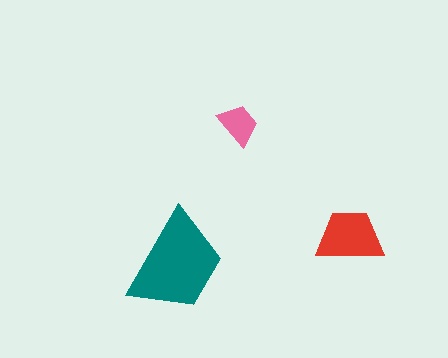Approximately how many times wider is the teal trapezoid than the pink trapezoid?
About 2.5 times wider.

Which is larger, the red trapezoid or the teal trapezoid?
The teal one.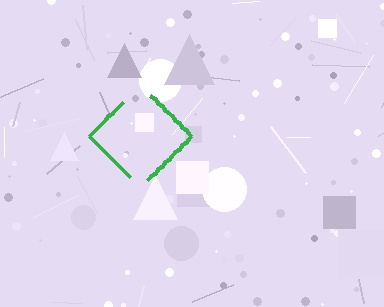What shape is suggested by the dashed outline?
The dashed outline suggests a diamond.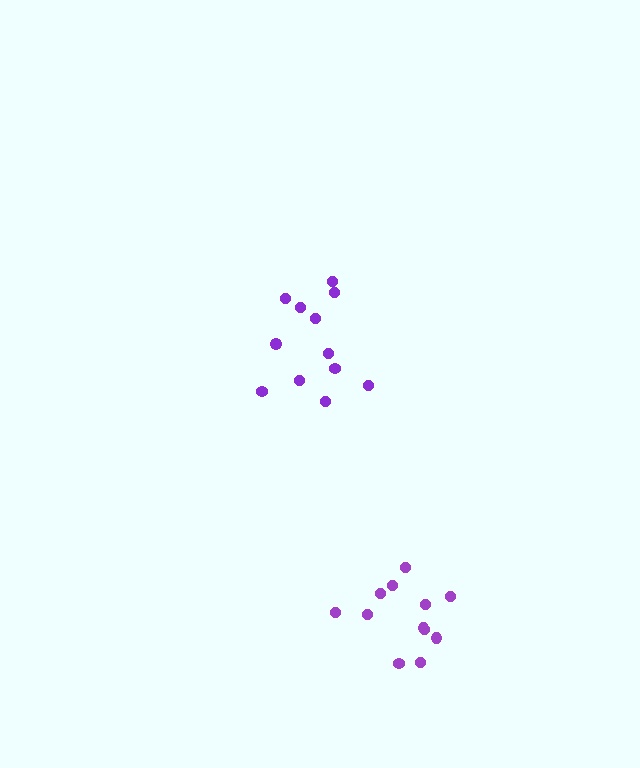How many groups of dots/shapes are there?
There are 2 groups.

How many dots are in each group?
Group 1: 12 dots, Group 2: 12 dots (24 total).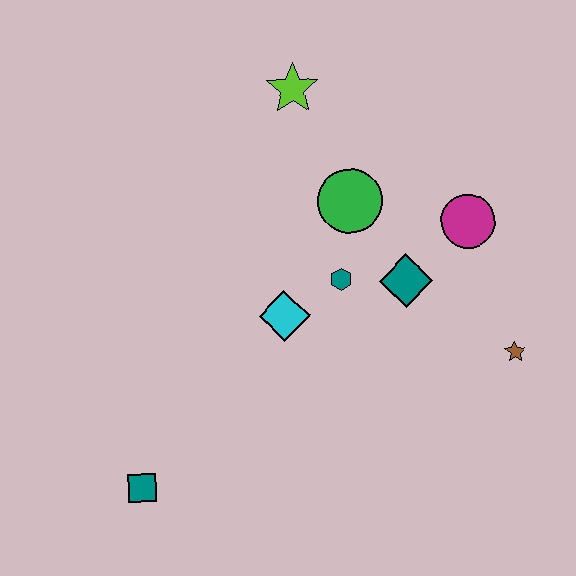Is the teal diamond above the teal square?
Yes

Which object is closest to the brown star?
The teal diamond is closest to the brown star.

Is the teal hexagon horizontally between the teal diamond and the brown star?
No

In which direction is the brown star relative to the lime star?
The brown star is below the lime star.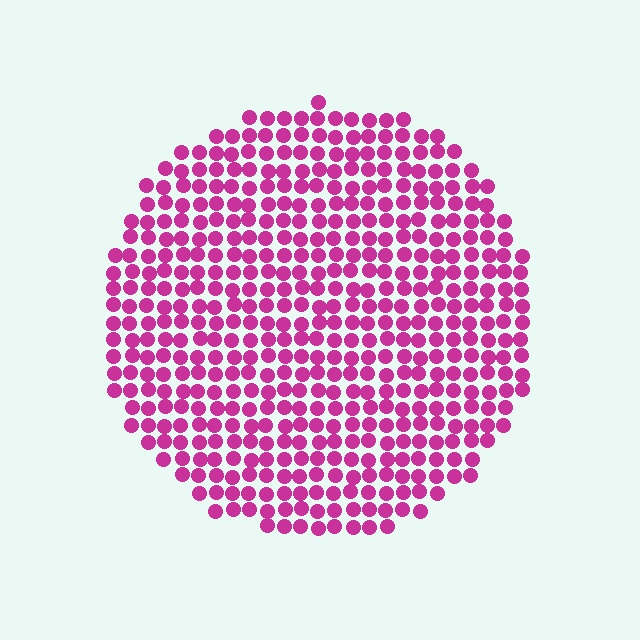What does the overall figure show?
The overall figure shows a circle.